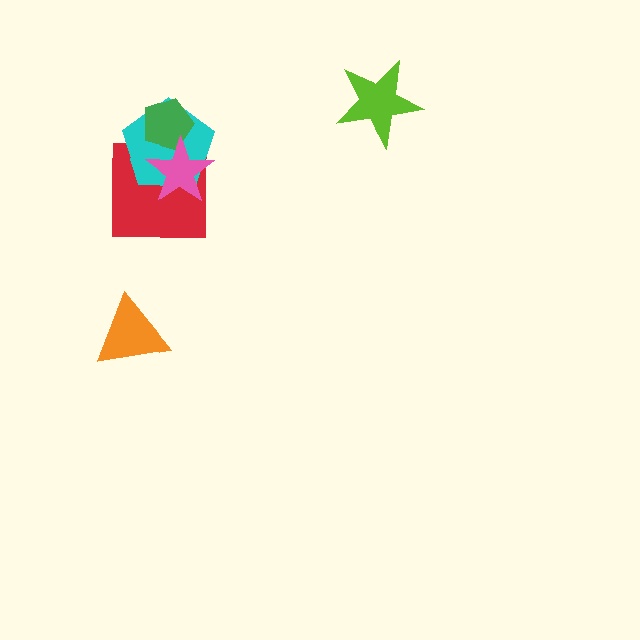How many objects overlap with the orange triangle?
0 objects overlap with the orange triangle.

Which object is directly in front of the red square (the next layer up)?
The cyan pentagon is directly in front of the red square.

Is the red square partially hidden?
Yes, it is partially covered by another shape.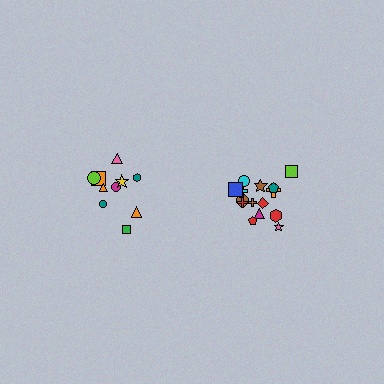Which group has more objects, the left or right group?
The right group.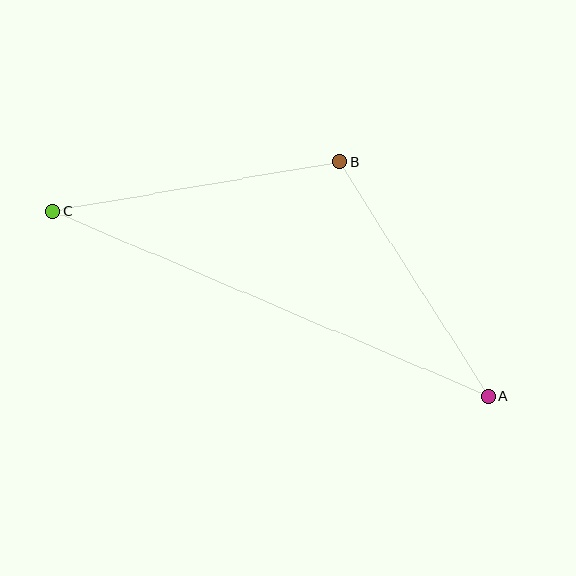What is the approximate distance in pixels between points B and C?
The distance between B and C is approximately 291 pixels.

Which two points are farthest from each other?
Points A and C are farthest from each other.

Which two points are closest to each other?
Points A and B are closest to each other.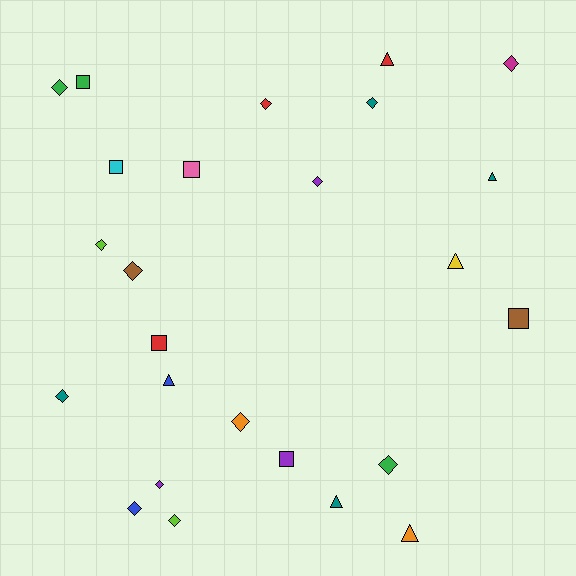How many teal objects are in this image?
There are 4 teal objects.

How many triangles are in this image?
There are 6 triangles.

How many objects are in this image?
There are 25 objects.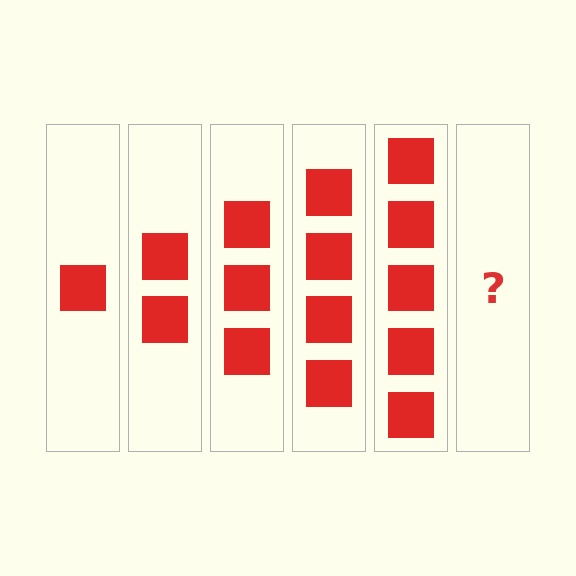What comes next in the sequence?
The next element should be 6 squares.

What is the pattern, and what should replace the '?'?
The pattern is that each step adds one more square. The '?' should be 6 squares.